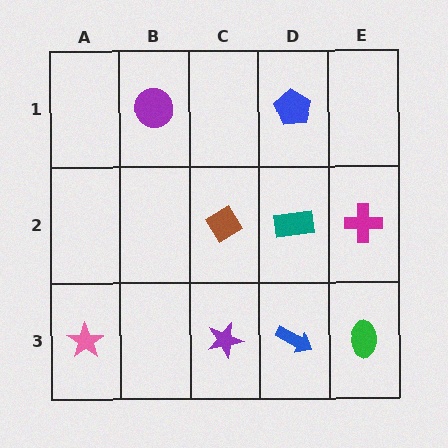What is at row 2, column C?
A brown diamond.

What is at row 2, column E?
A magenta cross.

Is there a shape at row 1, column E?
No, that cell is empty.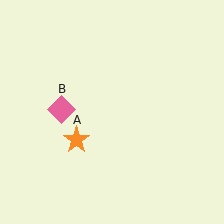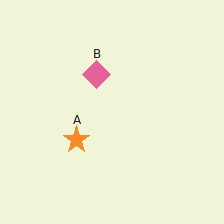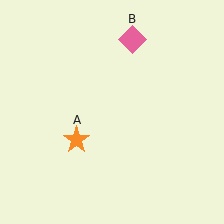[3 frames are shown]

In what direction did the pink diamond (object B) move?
The pink diamond (object B) moved up and to the right.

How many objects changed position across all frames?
1 object changed position: pink diamond (object B).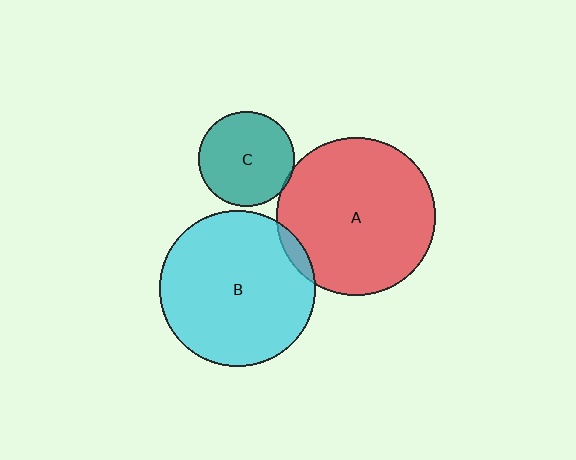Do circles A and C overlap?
Yes.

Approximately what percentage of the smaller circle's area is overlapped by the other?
Approximately 5%.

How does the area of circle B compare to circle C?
Approximately 2.7 times.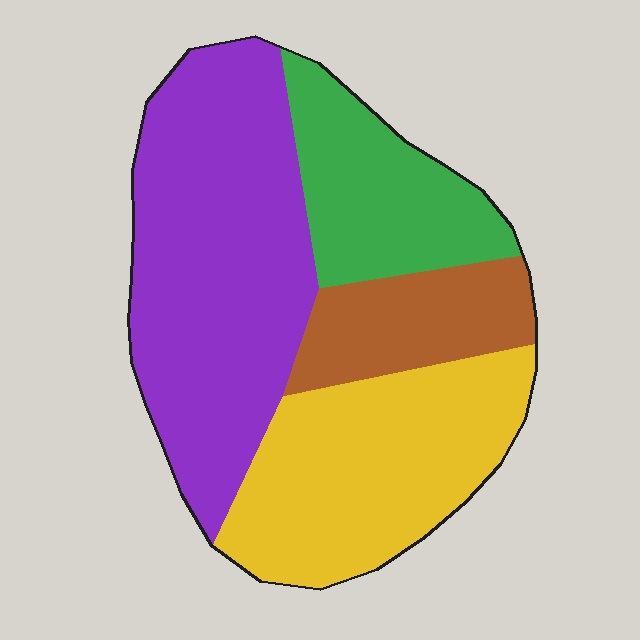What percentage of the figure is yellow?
Yellow covers 29% of the figure.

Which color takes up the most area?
Purple, at roughly 40%.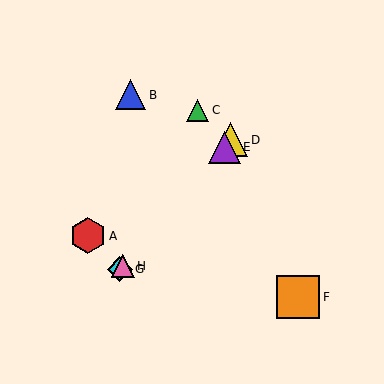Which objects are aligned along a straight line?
Objects D, E, G, H are aligned along a straight line.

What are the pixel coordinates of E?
Object E is at (224, 147).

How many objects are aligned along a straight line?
4 objects (D, E, G, H) are aligned along a straight line.